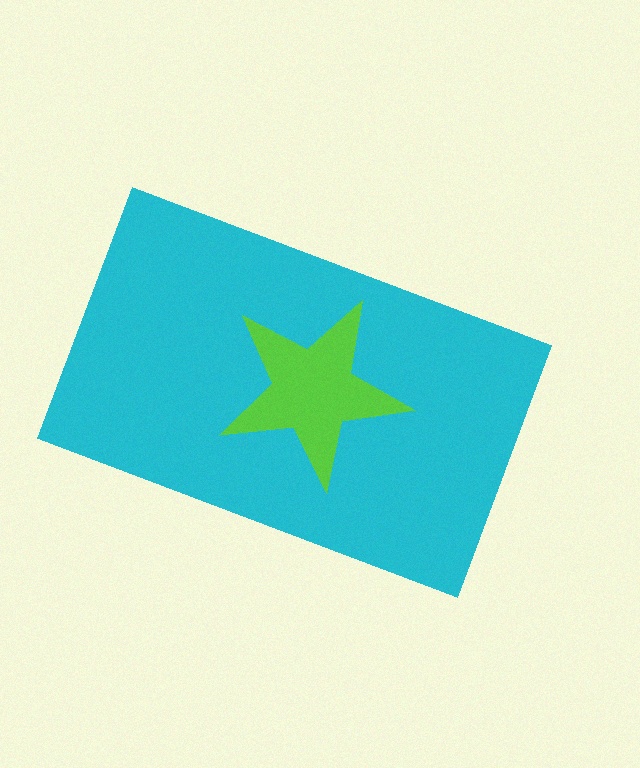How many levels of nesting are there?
2.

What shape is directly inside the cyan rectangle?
The lime star.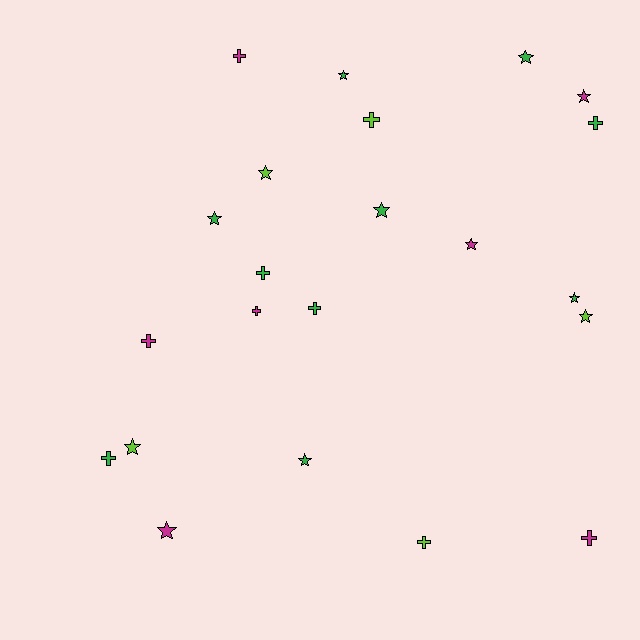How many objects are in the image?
There are 22 objects.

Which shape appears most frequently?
Star, with 12 objects.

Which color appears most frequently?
Green, with 10 objects.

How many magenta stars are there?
There are 3 magenta stars.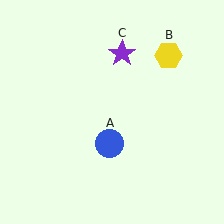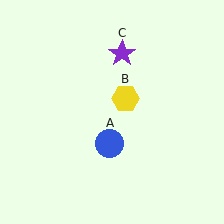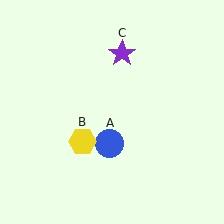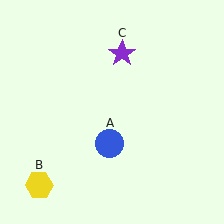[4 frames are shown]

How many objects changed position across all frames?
1 object changed position: yellow hexagon (object B).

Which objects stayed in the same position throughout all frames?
Blue circle (object A) and purple star (object C) remained stationary.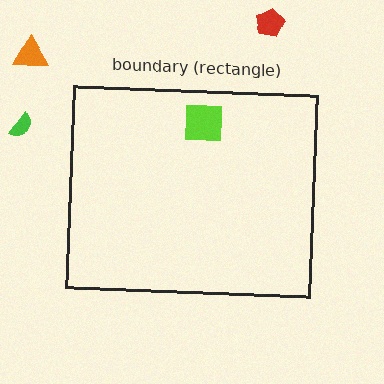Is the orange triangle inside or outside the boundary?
Outside.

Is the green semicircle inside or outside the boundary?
Outside.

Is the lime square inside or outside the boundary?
Inside.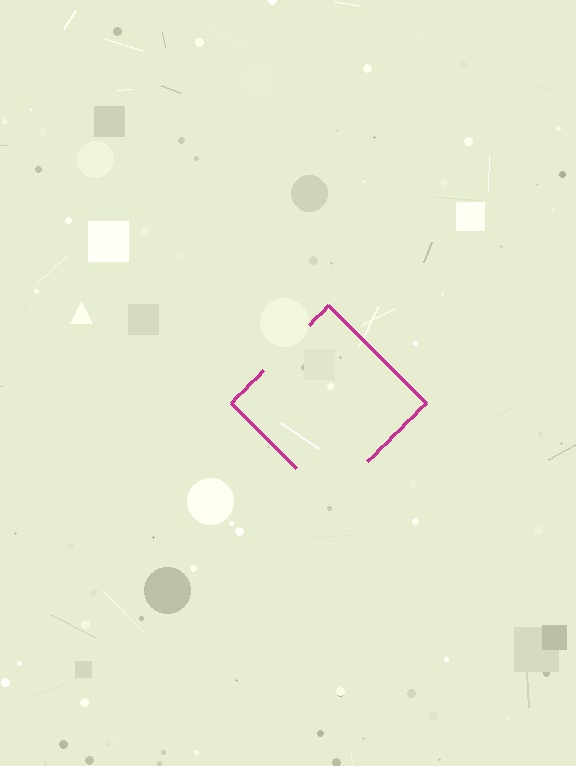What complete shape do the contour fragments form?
The contour fragments form a diamond.